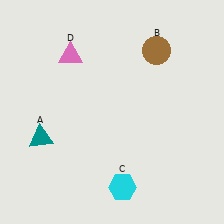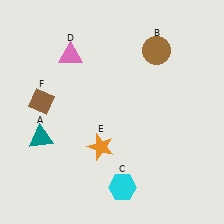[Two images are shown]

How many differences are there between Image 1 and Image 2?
There are 2 differences between the two images.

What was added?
An orange star (E), a brown diamond (F) were added in Image 2.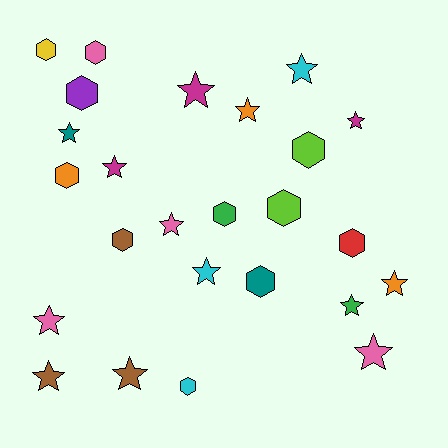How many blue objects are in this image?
There are no blue objects.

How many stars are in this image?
There are 14 stars.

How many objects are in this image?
There are 25 objects.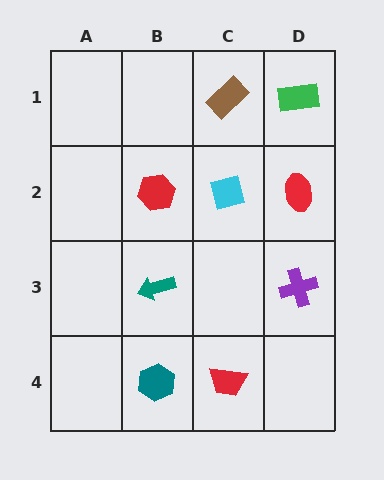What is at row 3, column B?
A teal arrow.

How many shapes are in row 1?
2 shapes.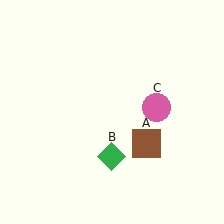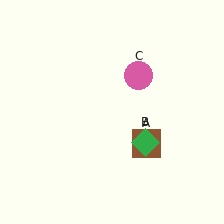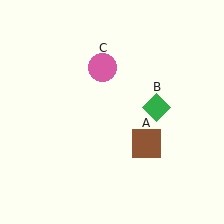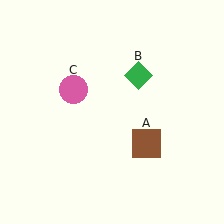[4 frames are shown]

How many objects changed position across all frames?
2 objects changed position: green diamond (object B), pink circle (object C).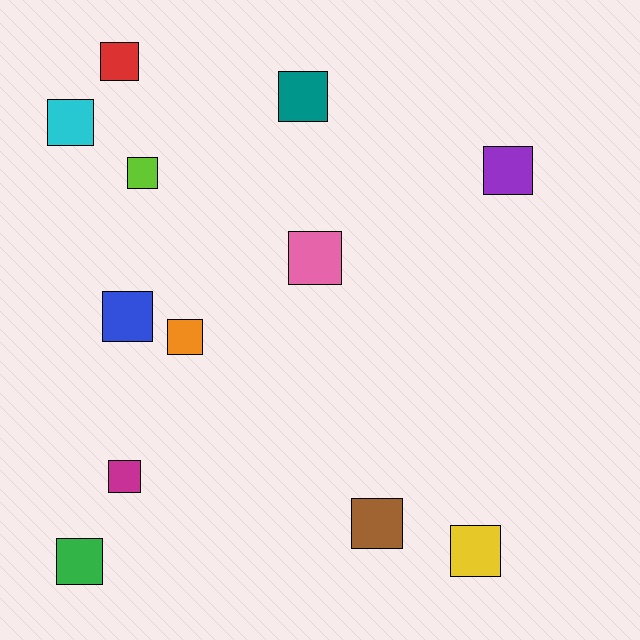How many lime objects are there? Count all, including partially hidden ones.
There is 1 lime object.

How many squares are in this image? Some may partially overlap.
There are 12 squares.